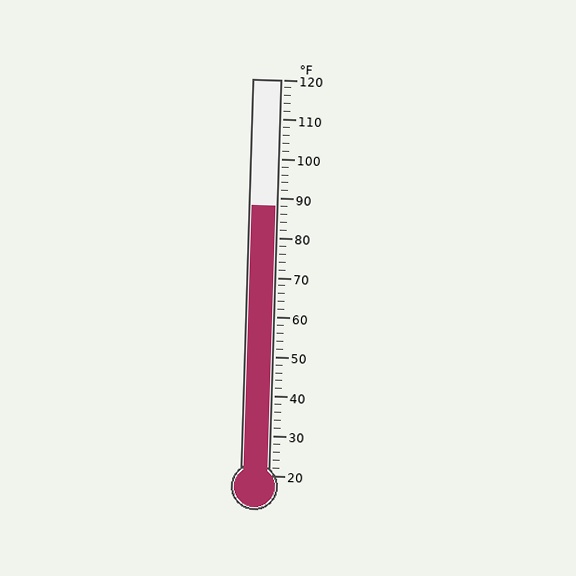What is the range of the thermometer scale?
The thermometer scale ranges from 20°F to 120°F.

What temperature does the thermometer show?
The thermometer shows approximately 88°F.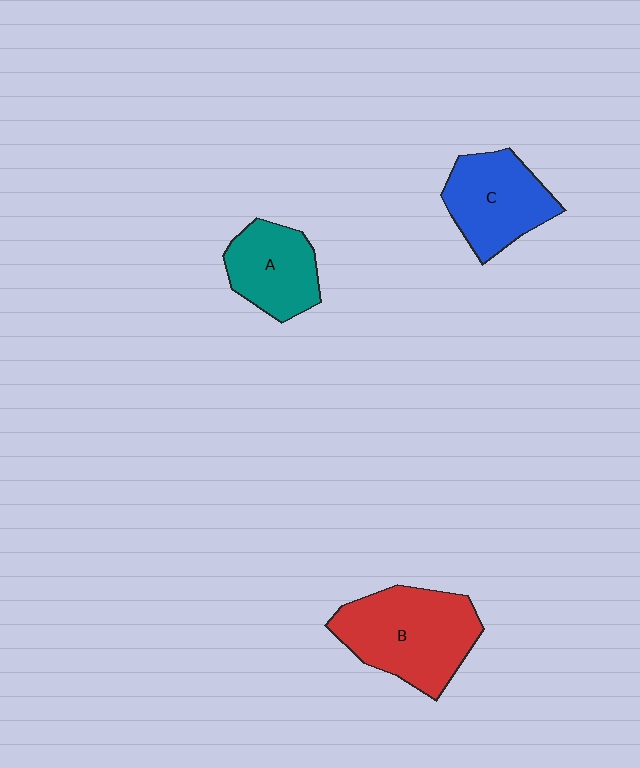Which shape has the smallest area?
Shape A (teal).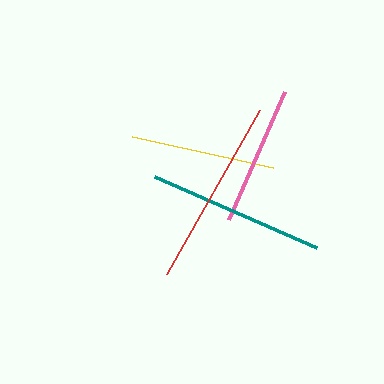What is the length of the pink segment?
The pink segment is approximately 139 pixels long.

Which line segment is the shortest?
The pink line is the shortest at approximately 139 pixels.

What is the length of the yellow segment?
The yellow segment is approximately 144 pixels long.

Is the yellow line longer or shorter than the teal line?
The teal line is longer than the yellow line.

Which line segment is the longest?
The red line is the longest at approximately 189 pixels.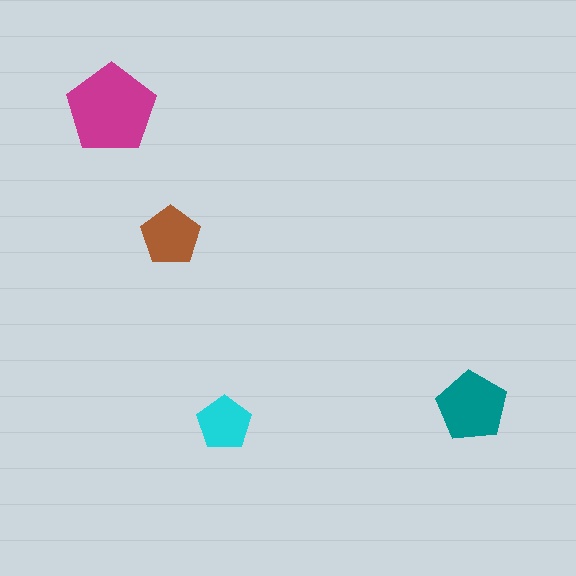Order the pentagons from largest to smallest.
the magenta one, the teal one, the brown one, the cyan one.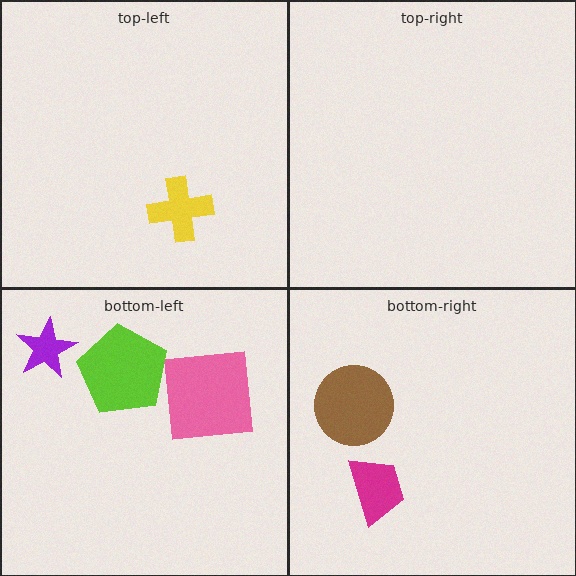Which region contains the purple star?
The bottom-left region.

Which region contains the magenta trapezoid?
The bottom-right region.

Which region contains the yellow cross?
The top-left region.